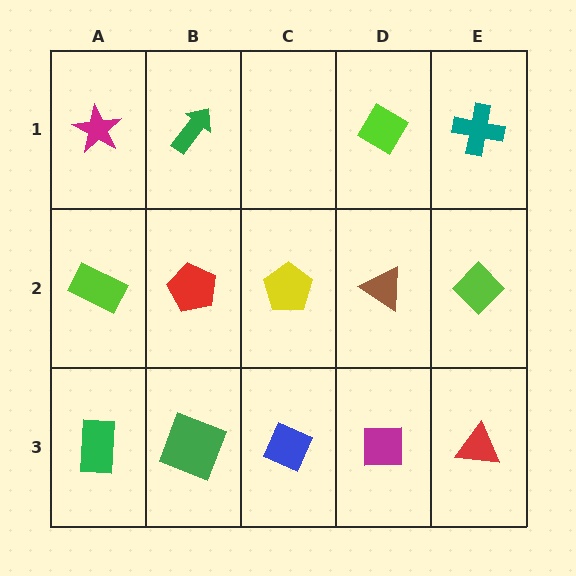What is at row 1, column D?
A lime diamond.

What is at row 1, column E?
A teal cross.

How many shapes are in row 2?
5 shapes.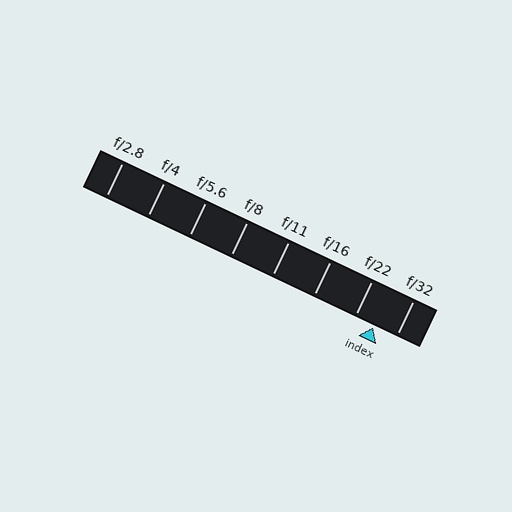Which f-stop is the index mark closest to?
The index mark is closest to f/22.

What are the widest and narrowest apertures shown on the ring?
The widest aperture shown is f/2.8 and the narrowest is f/32.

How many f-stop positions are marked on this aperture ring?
There are 8 f-stop positions marked.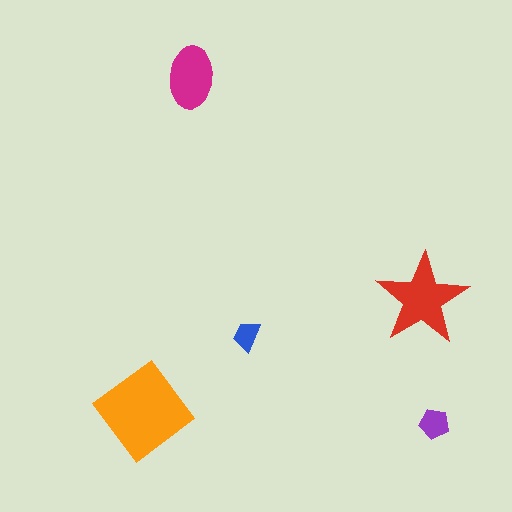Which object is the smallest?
The blue trapezoid.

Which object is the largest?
The orange diamond.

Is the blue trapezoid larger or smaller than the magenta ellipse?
Smaller.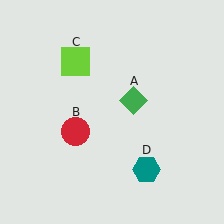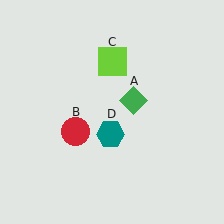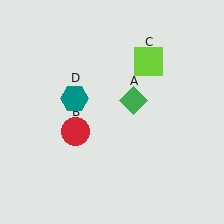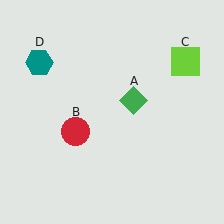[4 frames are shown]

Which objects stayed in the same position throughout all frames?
Green diamond (object A) and red circle (object B) remained stationary.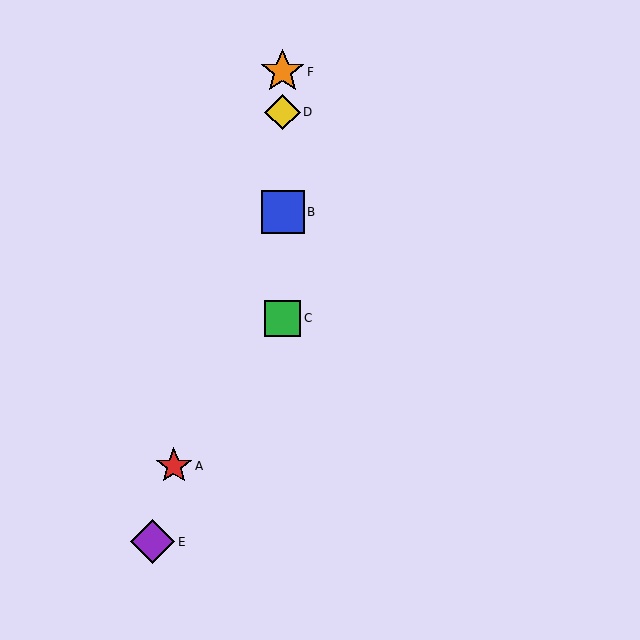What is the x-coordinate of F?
Object F is at x≈283.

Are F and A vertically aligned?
No, F is at x≈283 and A is at x≈174.